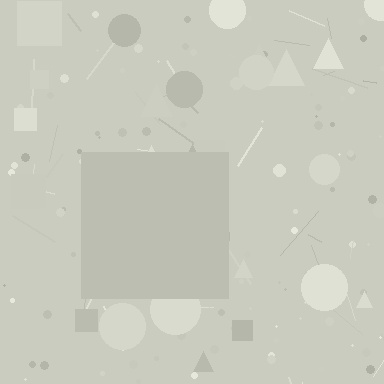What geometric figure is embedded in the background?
A square is embedded in the background.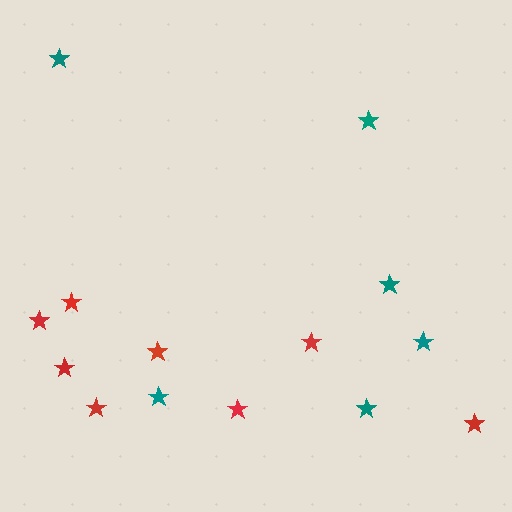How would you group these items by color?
There are 2 groups: one group of red stars (8) and one group of teal stars (6).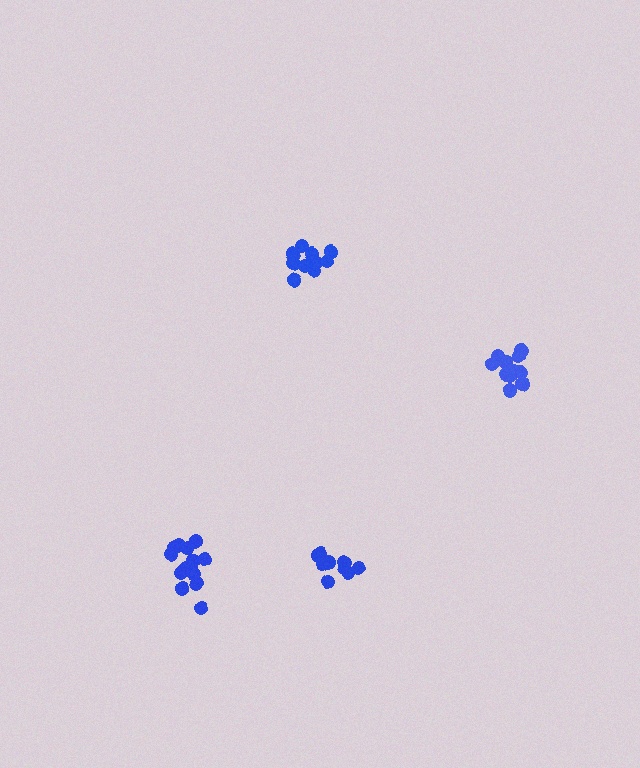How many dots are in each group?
Group 1: 11 dots, Group 2: 10 dots, Group 3: 15 dots, Group 4: 12 dots (48 total).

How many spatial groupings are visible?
There are 4 spatial groupings.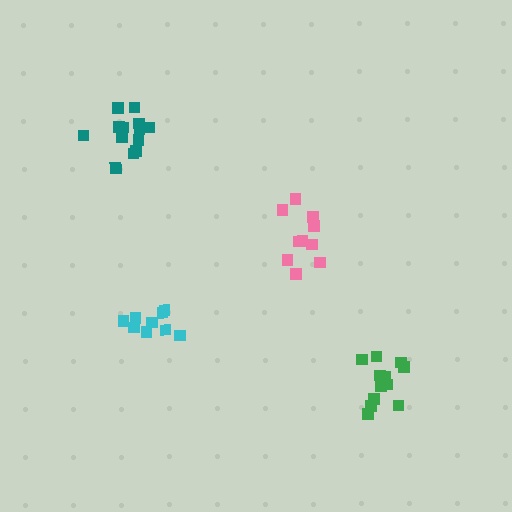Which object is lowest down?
The green cluster is bottommost.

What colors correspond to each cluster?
The clusters are colored: cyan, pink, green, teal.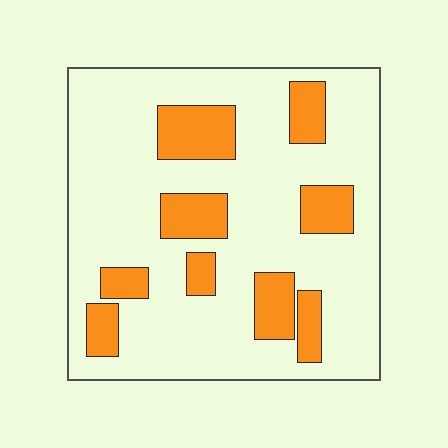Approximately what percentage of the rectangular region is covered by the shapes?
Approximately 20%.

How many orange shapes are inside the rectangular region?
9.